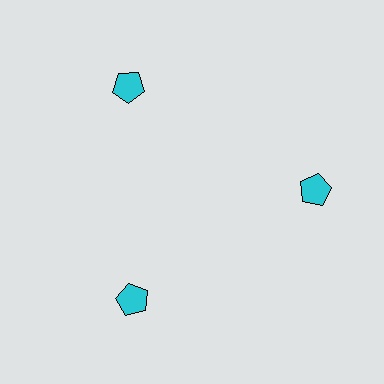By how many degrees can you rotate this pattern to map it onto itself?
The pattern maps onto itself every 120 degrees of rotation.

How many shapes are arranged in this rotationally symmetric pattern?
There are 3 shapes, arranged in 3 groups of 1.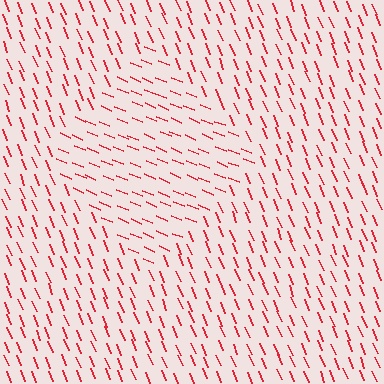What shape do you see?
I see a diamond.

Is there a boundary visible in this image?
Yes, there is a texture boundary formed by a change in line orientation.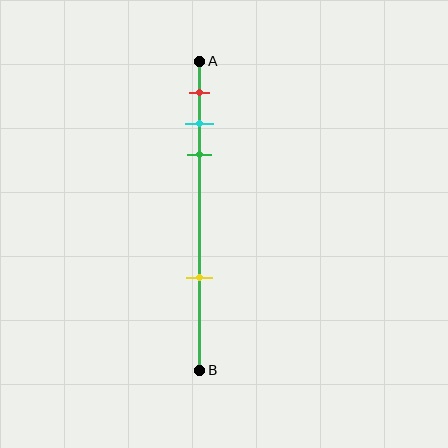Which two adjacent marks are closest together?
The cyan and green marks are the closest adjacent pair.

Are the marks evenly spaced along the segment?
No, the marks are not evenly spaced.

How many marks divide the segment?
There are 4 marks dividing the segment.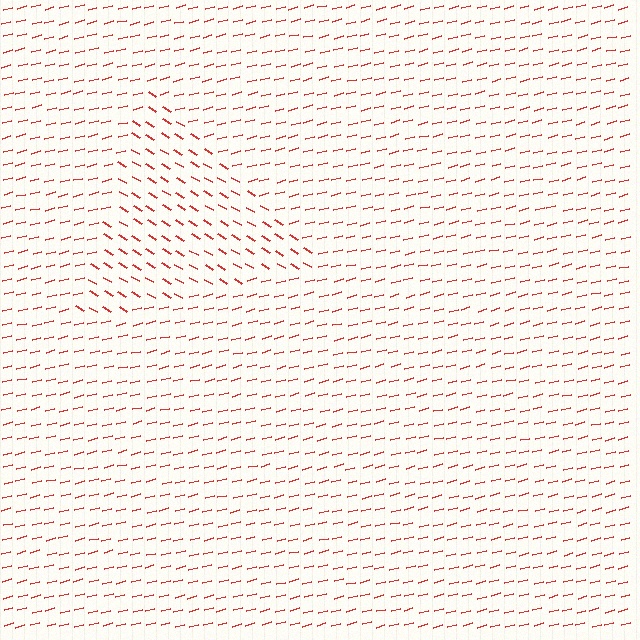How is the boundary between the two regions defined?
The boundary is defined purely by a change in line orientation (approximately 45 degrees difference). All lines are the same color and thickness.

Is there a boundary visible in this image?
Yes, there is a texture boundary formed by a change in line orientation.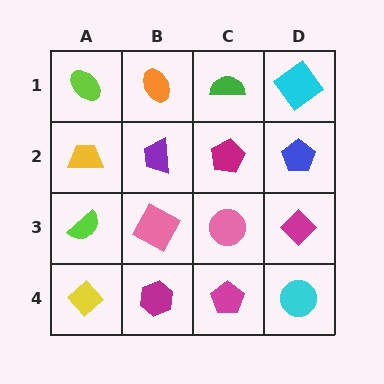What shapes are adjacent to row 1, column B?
A purple trapezoid (row 2, column B), a lime ellipse (row 1, column A), a green semicircle (row 1, column C).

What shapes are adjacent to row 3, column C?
A magenta pentagon (row 2, column C), a magenta pentagon (row 4, column C), a pink square (row 3, column B), a magenta diamond (row 3, column D).